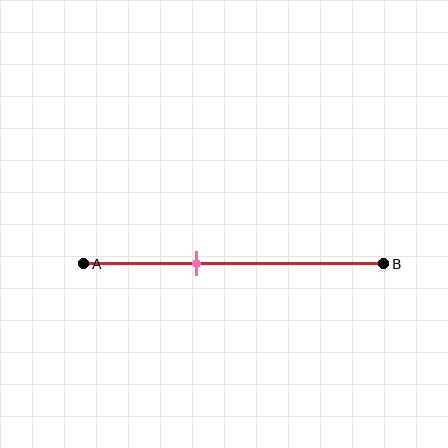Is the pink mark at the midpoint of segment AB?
No, the mark is at about 40% from A, not at the 50% midpoint.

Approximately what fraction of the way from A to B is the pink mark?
The pink mark is approximately 40% of the way from A to B.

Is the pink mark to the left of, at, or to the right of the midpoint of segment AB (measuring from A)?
The pink mark is to the left of the midpoint of segment AB.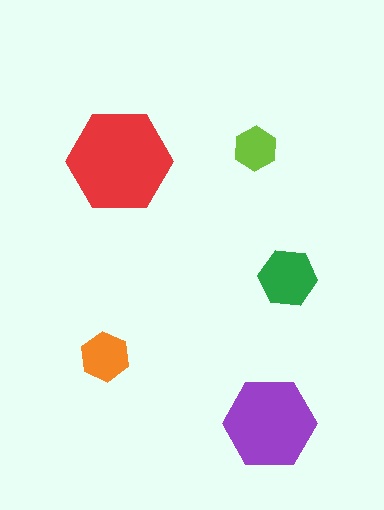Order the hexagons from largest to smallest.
the red one, the purple one, the green one, the orange one, the lime one.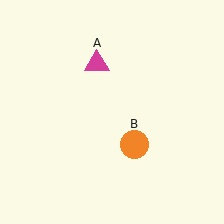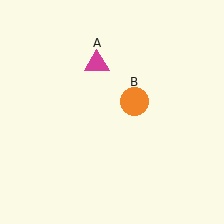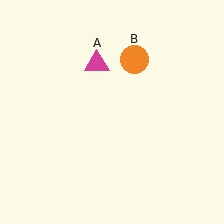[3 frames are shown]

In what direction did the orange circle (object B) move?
The orange circle (object B) moved up.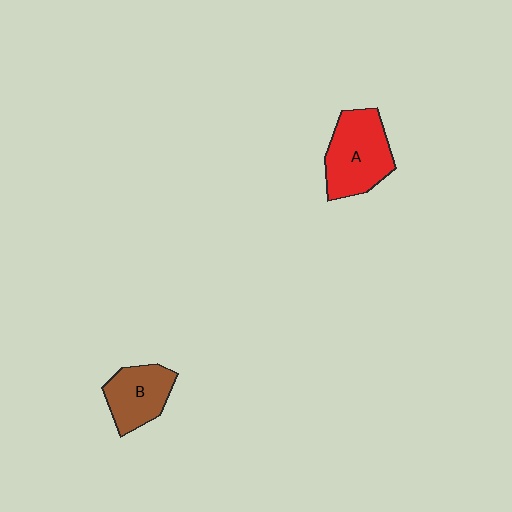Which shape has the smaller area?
Shape B (brown).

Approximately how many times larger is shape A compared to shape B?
Approximately 1.4 times.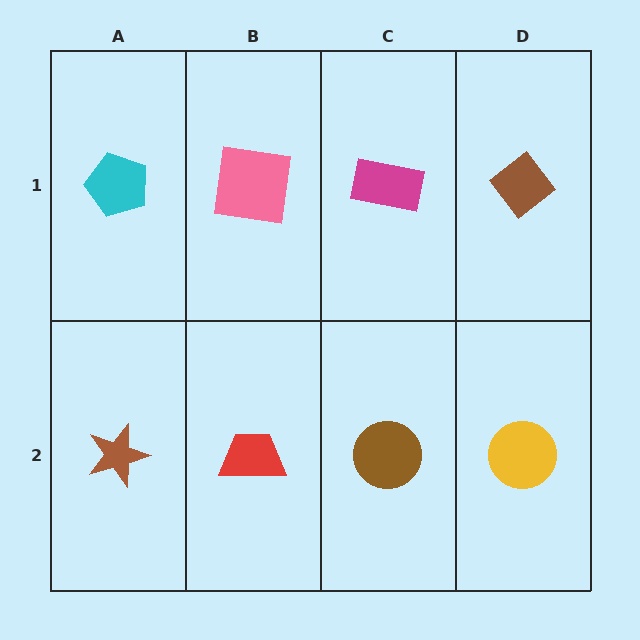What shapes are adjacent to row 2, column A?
A cyan pentagon (row 1, column A), a red trapezoid (row 2, column B).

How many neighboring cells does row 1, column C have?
3.